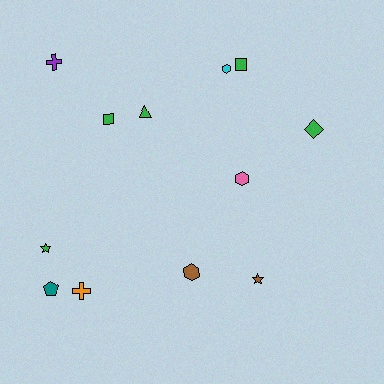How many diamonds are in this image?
There is 1 diamond.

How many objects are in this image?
There are 12 objects.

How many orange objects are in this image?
There is 1 orange object.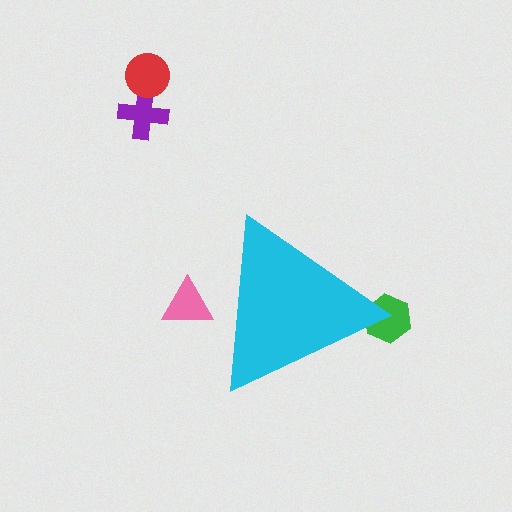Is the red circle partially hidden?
No, the red circle is fully visible.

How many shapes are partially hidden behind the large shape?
2 shapes are partially hidden.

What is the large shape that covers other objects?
A cyan triangle.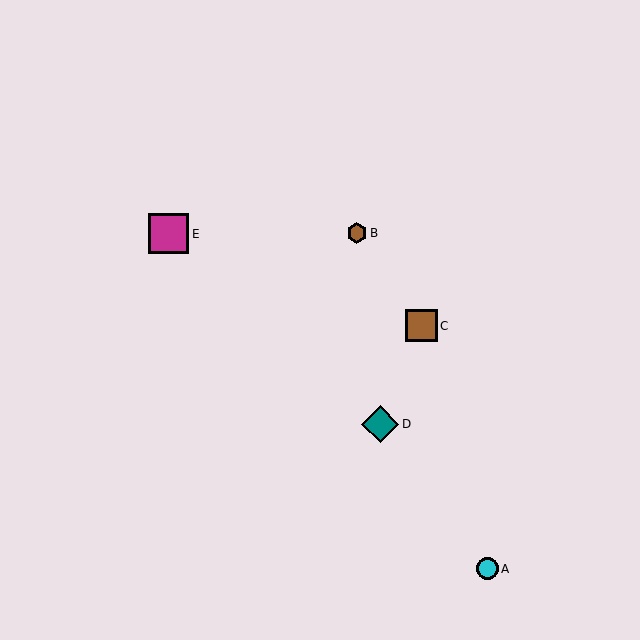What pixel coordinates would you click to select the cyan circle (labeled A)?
Click at (487, 569) to select the cyan circle A.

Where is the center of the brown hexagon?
The center of the brown hexagon is at (357, 233).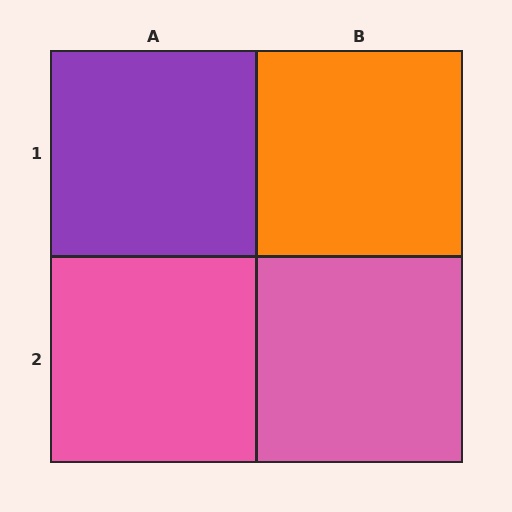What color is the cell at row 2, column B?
Pink.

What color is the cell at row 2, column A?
Pink.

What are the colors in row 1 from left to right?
Purple, orange.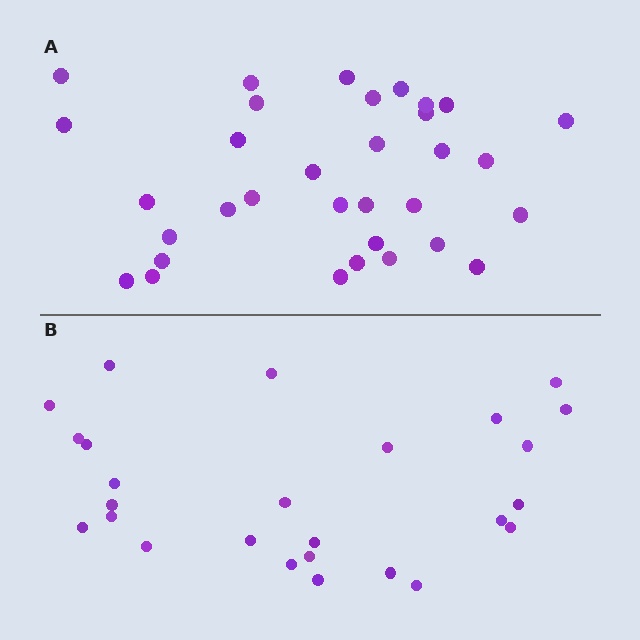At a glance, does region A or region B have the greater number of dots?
Region A (the top region) has more dots.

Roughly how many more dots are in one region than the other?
Region A has roughly 8 or so more dots than region B.